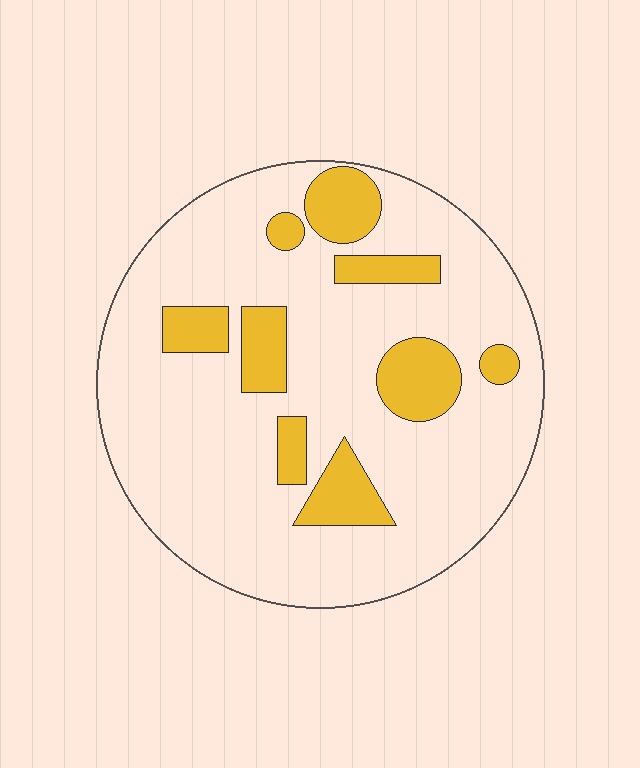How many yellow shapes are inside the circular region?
9.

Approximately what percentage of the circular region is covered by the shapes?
Approximately 20%.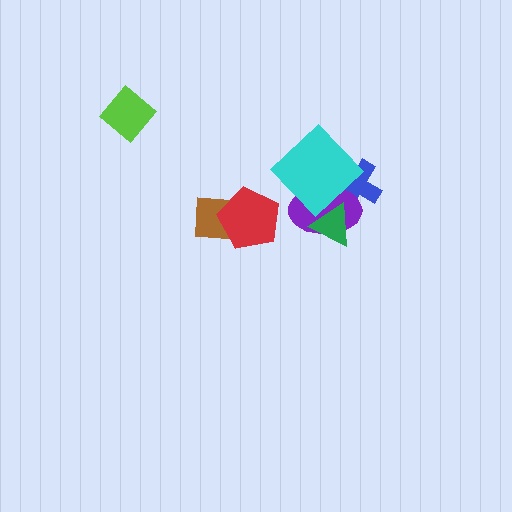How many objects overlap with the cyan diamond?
3 objects overlap with the cyan diamond.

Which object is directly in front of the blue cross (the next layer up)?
The purple ellipse is directly in front of the blue cross.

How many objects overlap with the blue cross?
2 objects overlap with the blue cross.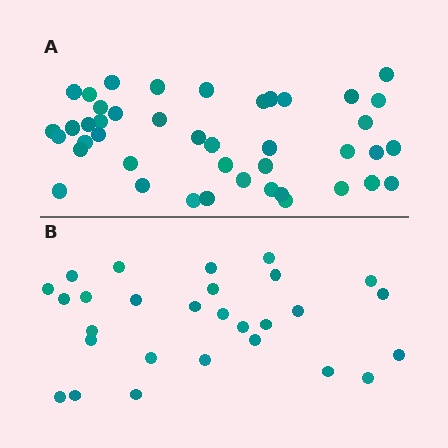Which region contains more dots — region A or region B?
Region A (the top region) has more dots.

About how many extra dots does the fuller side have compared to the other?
Region A has approximately 15 more dots than region B.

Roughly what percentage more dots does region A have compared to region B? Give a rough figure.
About 55% more.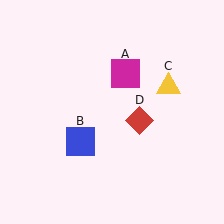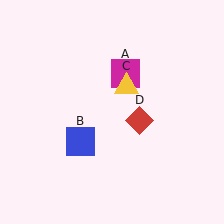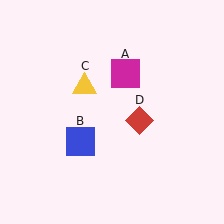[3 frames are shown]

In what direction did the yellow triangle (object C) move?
The yellow triangle (object C) moved left.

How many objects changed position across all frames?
1 object changed position: yellow triangle (object C).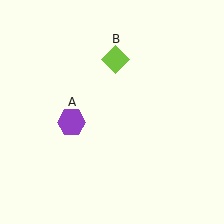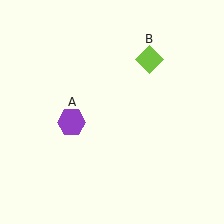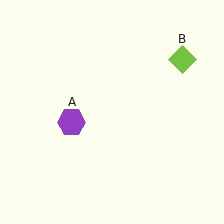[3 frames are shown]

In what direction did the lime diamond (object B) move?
The lime diamond (object B) moved right.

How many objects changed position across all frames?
1 object changed position: lime diamond (object B).